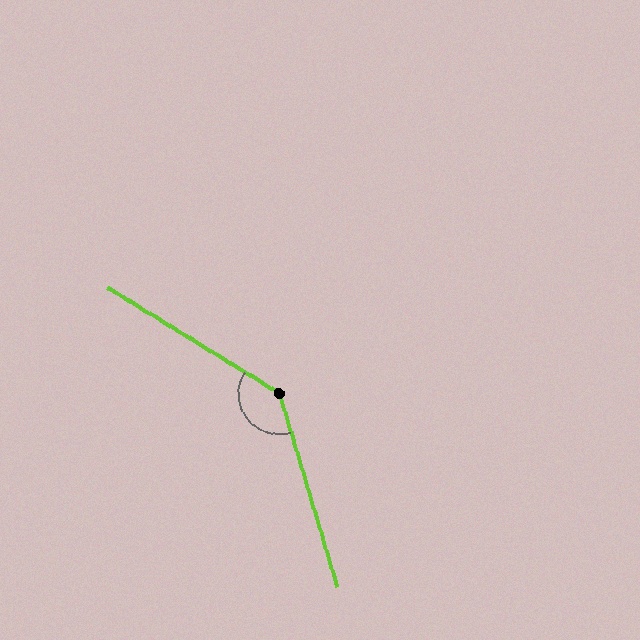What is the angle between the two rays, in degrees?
Approximately 138 degrees.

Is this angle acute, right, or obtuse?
It is obtuse.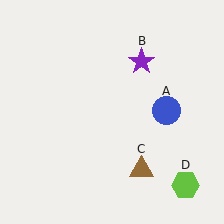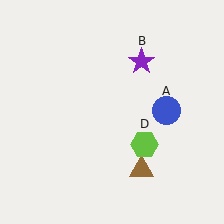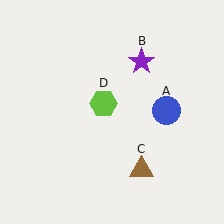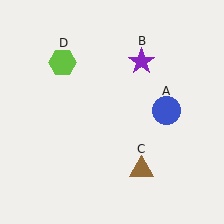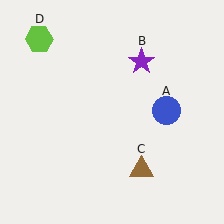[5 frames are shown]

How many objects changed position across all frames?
1 object changed position: lime hexagon (object D).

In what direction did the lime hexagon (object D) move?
The lime hexagon (object D) moved up and to the left.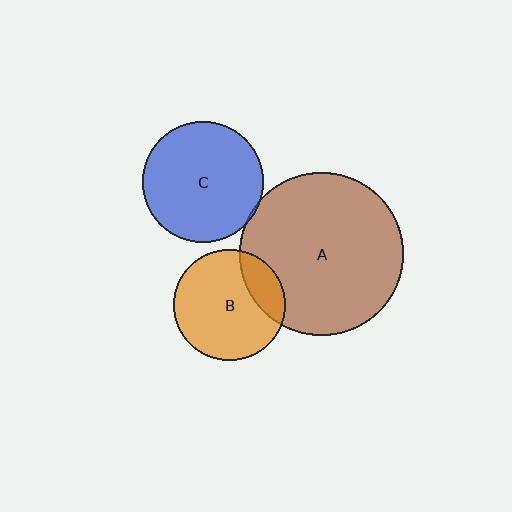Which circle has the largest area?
Circle A (brown).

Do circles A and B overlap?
Yes.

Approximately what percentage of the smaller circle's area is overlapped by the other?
Approximately 20%.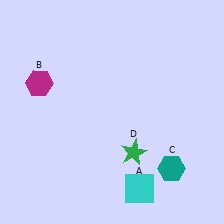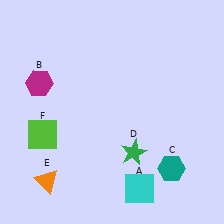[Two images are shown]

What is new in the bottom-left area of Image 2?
A lime square (F) was added in the bottom-left area of Image 2.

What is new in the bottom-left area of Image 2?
An orange triangle (E) was added in the bottom-left area of Image 2.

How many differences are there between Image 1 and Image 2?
There are 2 differences between the two images.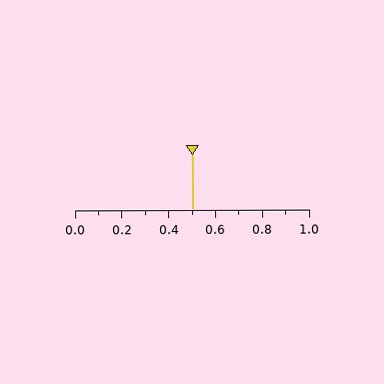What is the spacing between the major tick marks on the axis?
The major ticks are spaced 0.2 apart.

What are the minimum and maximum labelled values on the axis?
The axis runs from 0.0 to 1.0.